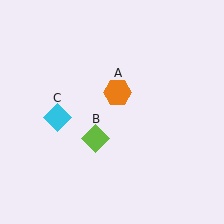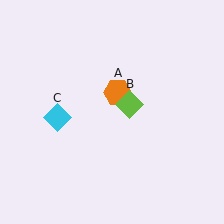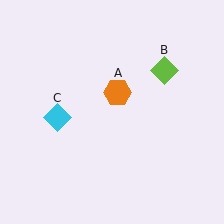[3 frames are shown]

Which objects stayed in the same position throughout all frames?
Orange hexagon (object A) and cyan diamond (object C) remained stationary.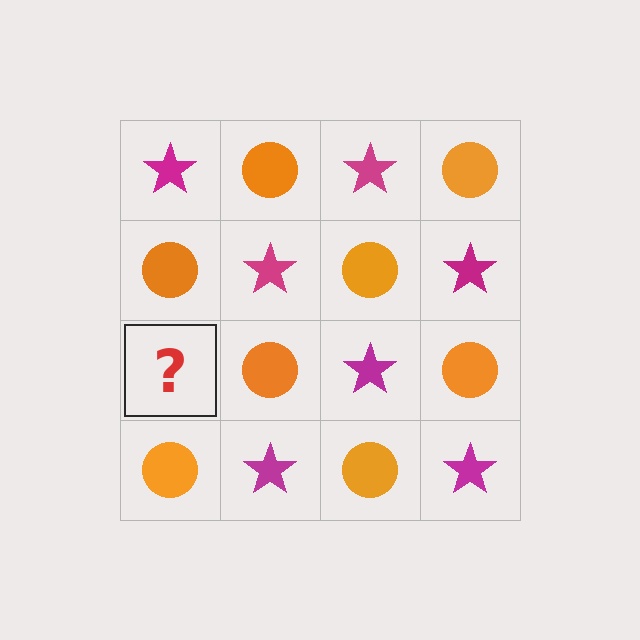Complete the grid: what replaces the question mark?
The question mark should be replaced with a magenta star.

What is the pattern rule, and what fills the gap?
The rule is that it alternates magenta star and orange circle in a checkerboard pattern. The gap should be filled with a magenta star.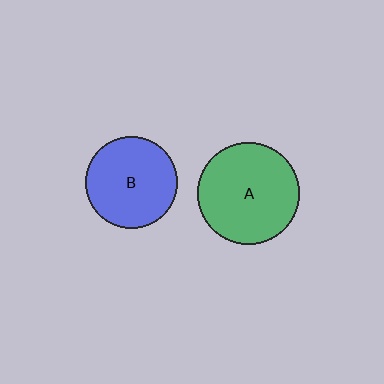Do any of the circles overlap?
No, none of the circles overlap.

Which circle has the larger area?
Circle A (green).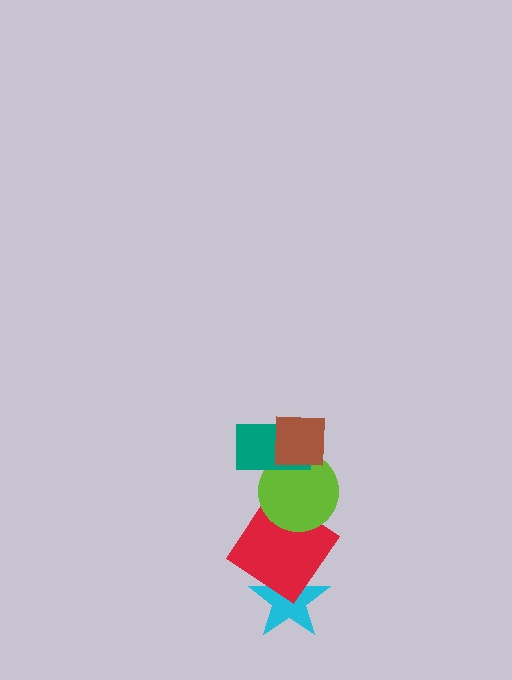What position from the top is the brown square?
The brown square is 1st from the top.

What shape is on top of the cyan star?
The red diamond is on top of the cyan star.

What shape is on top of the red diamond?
The lime circle is on top of the red diamond.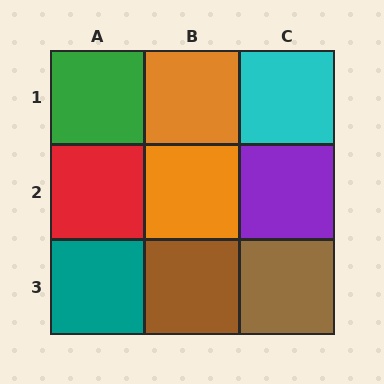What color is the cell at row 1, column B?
Orange.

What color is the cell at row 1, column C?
Cyan.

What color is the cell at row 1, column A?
Green.